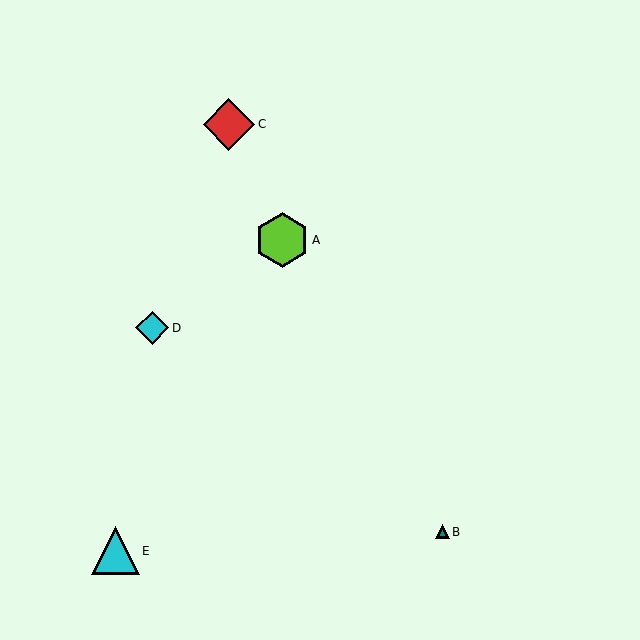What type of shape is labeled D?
Shape D is a cyan diamond.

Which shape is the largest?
The lime hexagon (labeled A) is the largest.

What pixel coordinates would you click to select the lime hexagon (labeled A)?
Click at (282, 240) to select the lime hexagon A.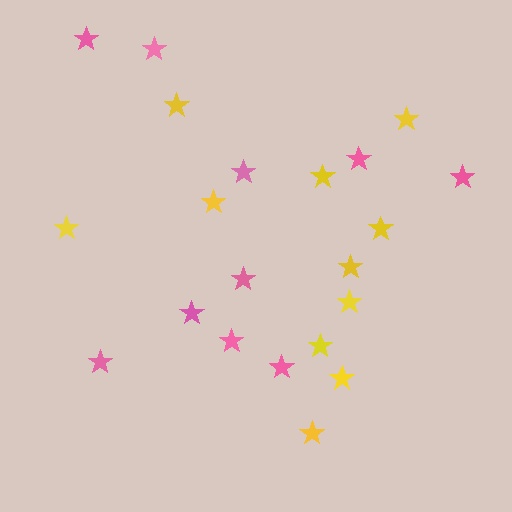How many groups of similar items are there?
There are 2 groups: one group of pink stars (10) and one group of yellow stars (11).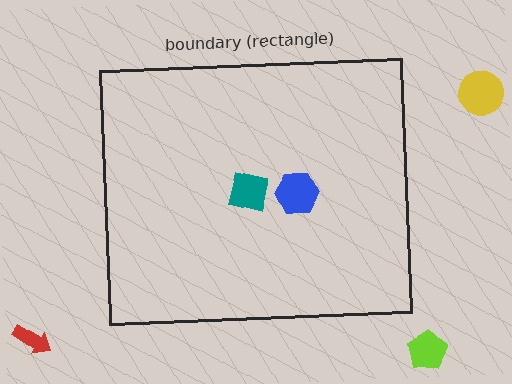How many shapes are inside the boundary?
2 inside, 3 outside.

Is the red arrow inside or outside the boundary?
Outside.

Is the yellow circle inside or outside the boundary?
Outside.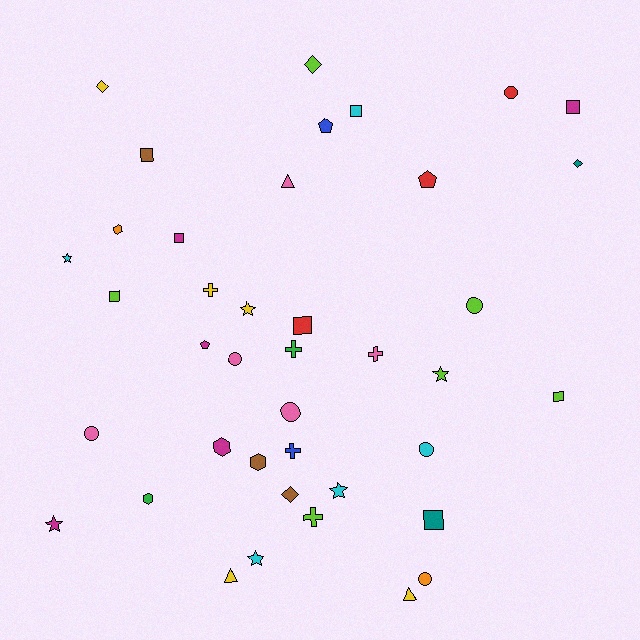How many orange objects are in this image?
There are 2 orange objects.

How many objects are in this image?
There are 40 objects.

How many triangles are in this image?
There are 3 triangles.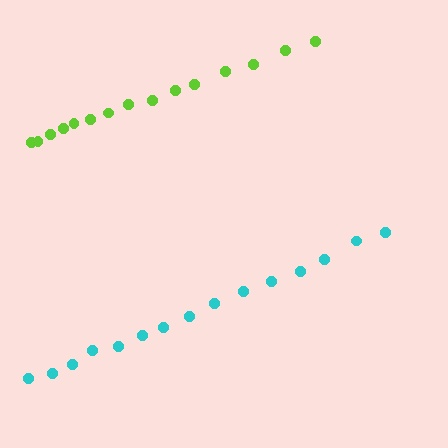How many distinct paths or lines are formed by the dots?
There are 2 distinct paths.